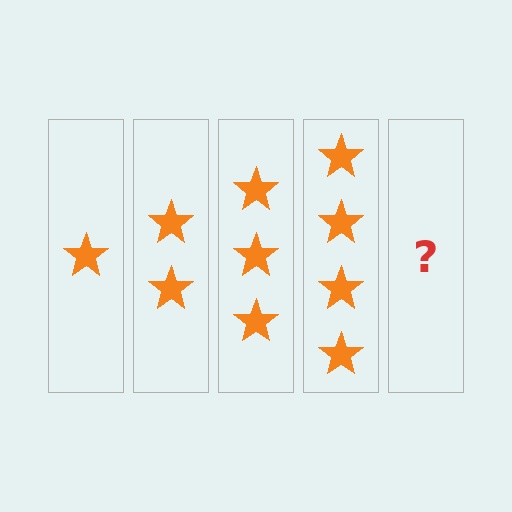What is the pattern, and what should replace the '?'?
The pattern is that each step adds one more star. The '?' should be 5 stars.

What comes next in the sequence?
The next element should be 5 stars.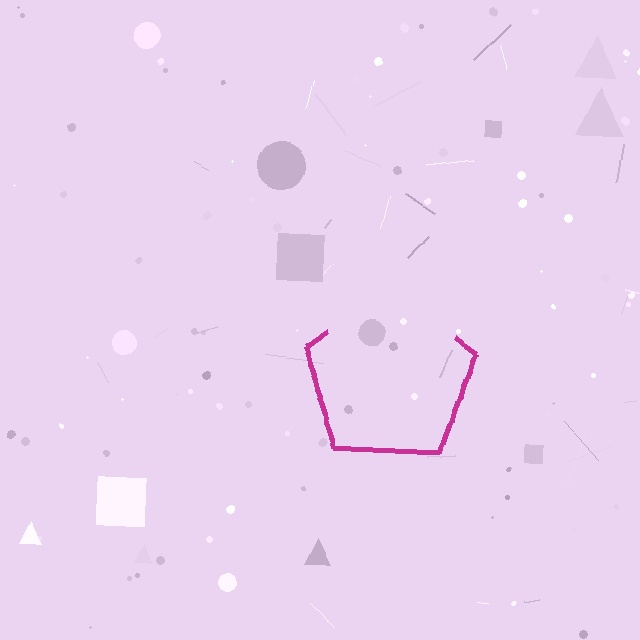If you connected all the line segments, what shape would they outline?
They would outline a pentagon.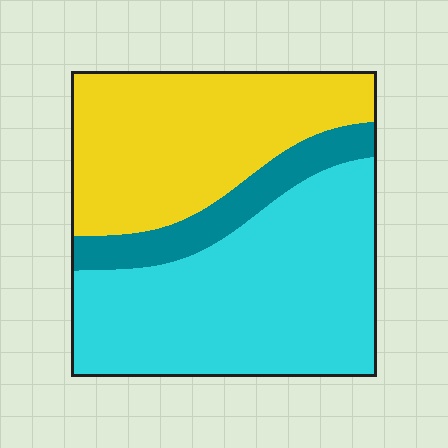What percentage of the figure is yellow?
Yellow takes up between a third and a half of the figure.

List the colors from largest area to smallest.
From largest to smallest: cyan, yellow, teal.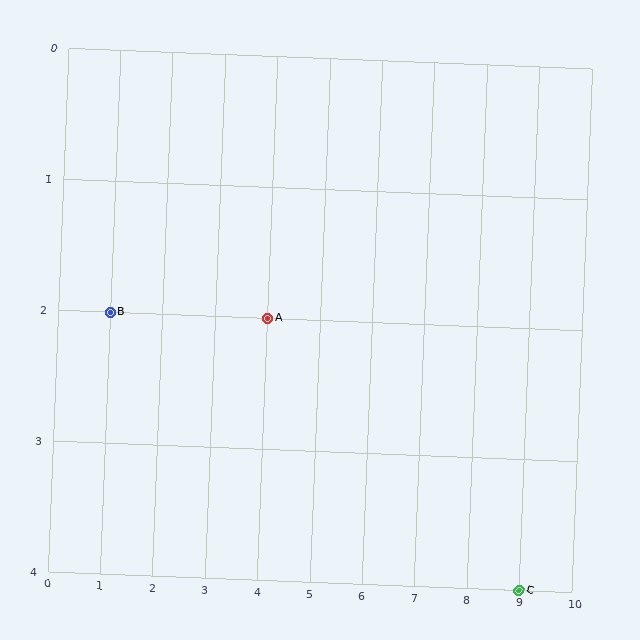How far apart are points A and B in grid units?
Points A and B are 3 columns apart.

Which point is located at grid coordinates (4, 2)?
Point A is at (4, 2).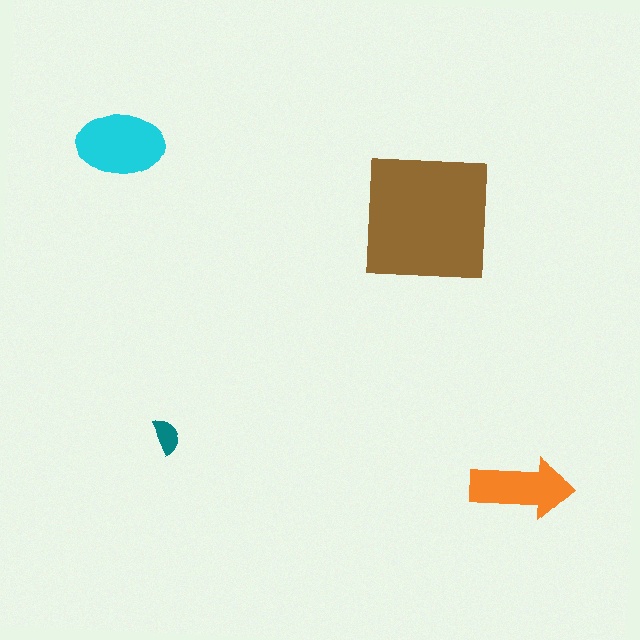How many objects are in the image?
There are 4 objects in the image.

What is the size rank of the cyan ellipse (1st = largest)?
2nd.